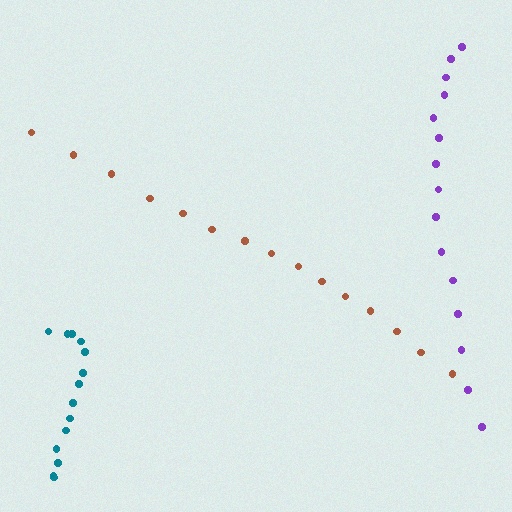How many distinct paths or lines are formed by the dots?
There are 3 distinct paths.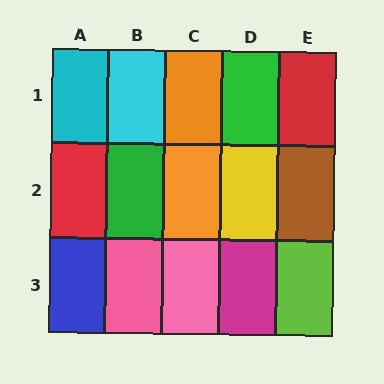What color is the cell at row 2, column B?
Green.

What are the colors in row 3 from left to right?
Blue, pink, pink, magenta, lime.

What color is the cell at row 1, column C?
Orange.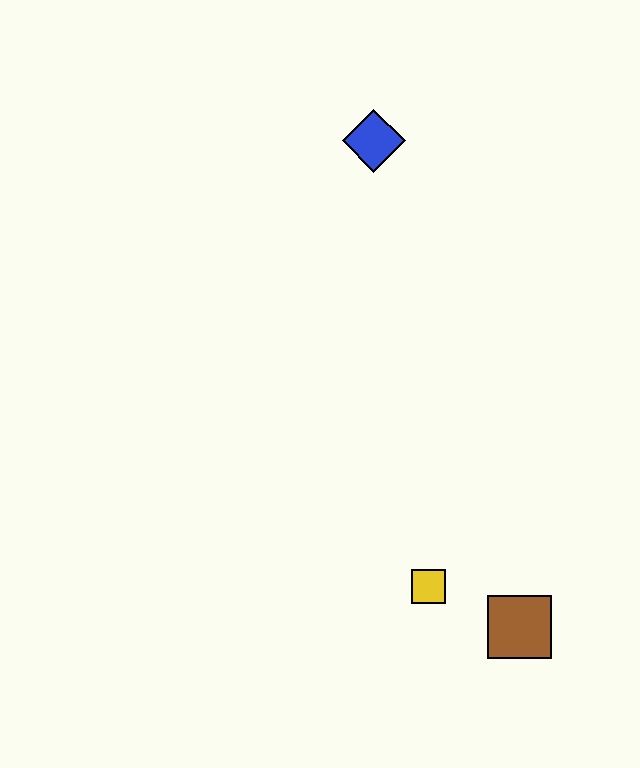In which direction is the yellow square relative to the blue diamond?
The yellow square is below the blue diamond.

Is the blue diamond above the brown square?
Yes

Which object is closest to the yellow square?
The brown square is closest to the yellow square.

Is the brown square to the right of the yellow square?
Yes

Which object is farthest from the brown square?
The blue diamond is farthest from the brown square.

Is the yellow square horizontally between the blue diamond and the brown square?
Yes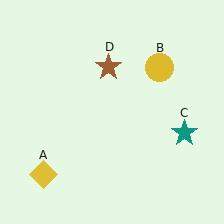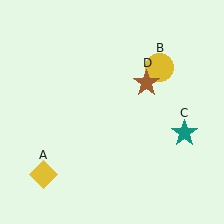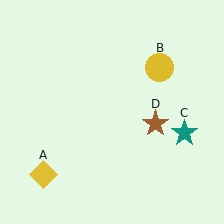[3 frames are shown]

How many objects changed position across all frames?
1 object changed position: brown star (object D).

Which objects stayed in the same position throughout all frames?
Yellow diamond (object A) and yellow circle (object B) and teal star (object C) remained stationary.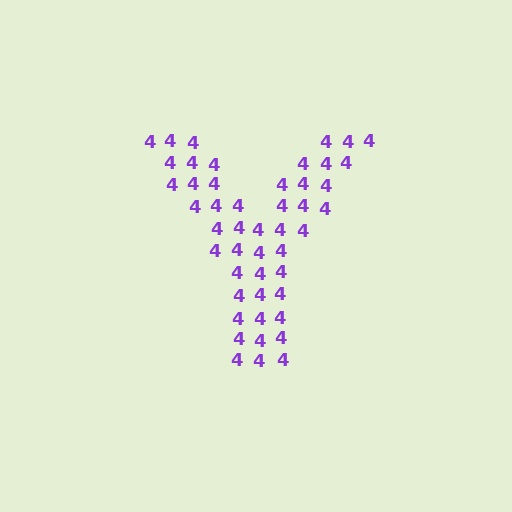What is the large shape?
The large shape is the letter Y.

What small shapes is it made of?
It is made of small digit 4's.